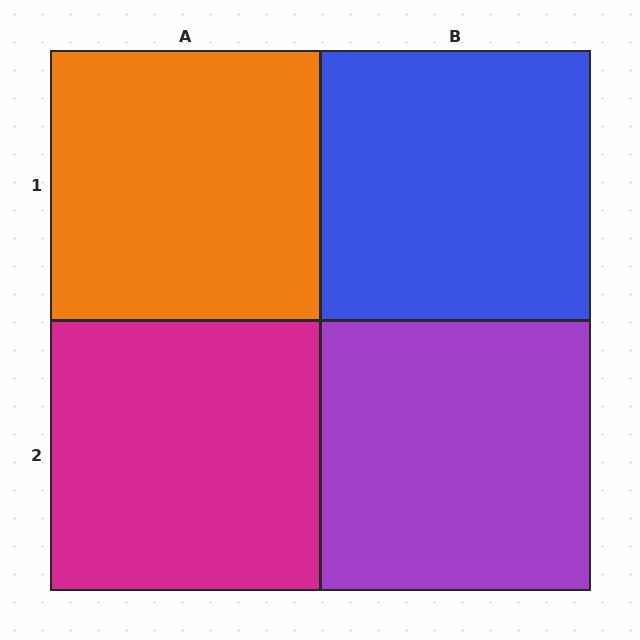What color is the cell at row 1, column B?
Blue.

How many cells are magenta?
1 cell is magenta.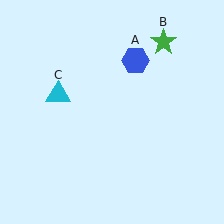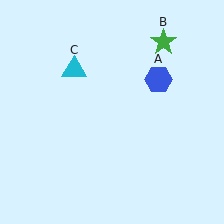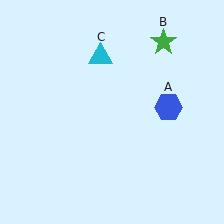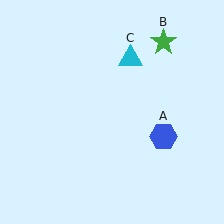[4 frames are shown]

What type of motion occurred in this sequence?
The blue hexagon (object A), cyan triangle (object C) rotated clockwise around the center of the scene.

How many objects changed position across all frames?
2 objects changed position: blue hexagon (object A), cyan triangle (object C).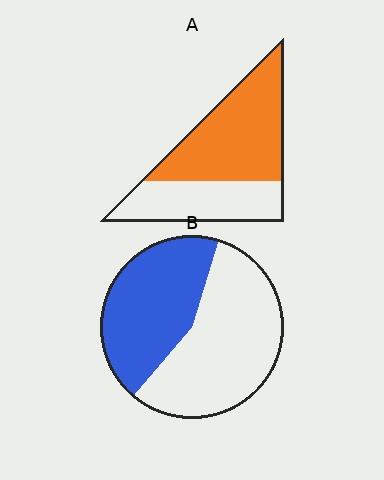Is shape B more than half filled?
No.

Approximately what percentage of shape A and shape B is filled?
A is approximately 60% and B is approximately 45%.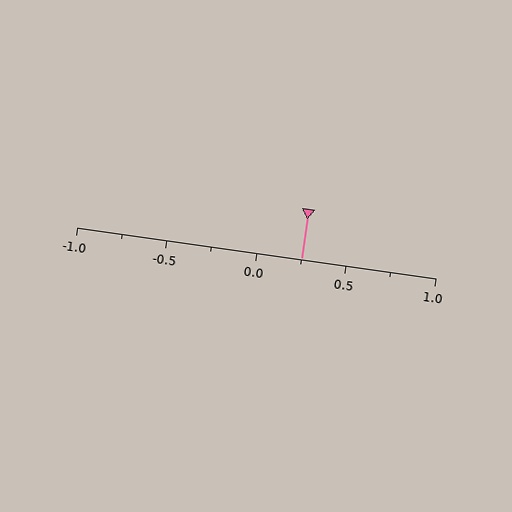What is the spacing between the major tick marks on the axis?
The major ticks are spaced 0.5 apart.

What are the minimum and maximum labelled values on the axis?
The axis runs from -1.0 to 1.0.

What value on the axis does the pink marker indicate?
The marker indicates approximately 0.25.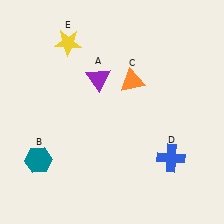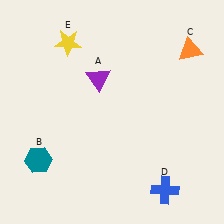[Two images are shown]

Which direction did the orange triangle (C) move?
The orange triangle (C) moved right.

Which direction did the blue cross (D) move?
The blue cross (D) moved down.